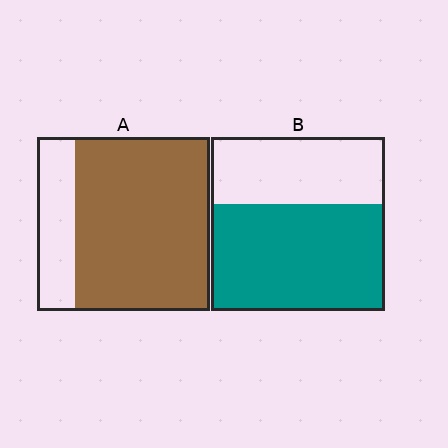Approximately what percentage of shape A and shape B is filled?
A is approximately 80% and B is approximately 60%.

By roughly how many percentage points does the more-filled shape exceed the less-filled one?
By roughly 15 percentage points (A over B).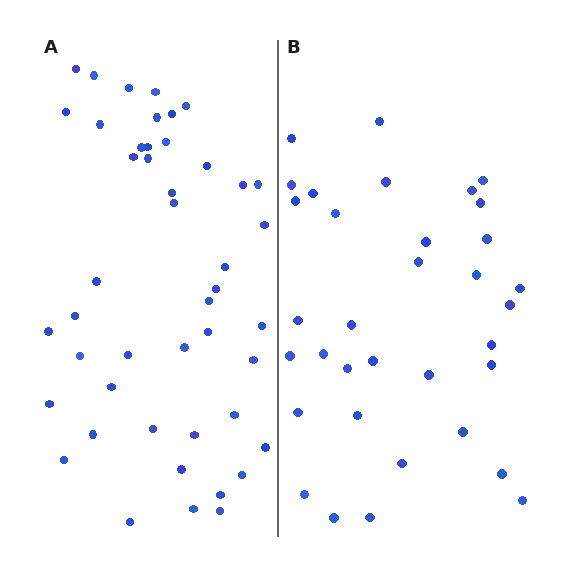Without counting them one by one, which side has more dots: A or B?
Region A (the left region) has more dots.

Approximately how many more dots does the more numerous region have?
Region A has roughly 12 or so more dots than region B.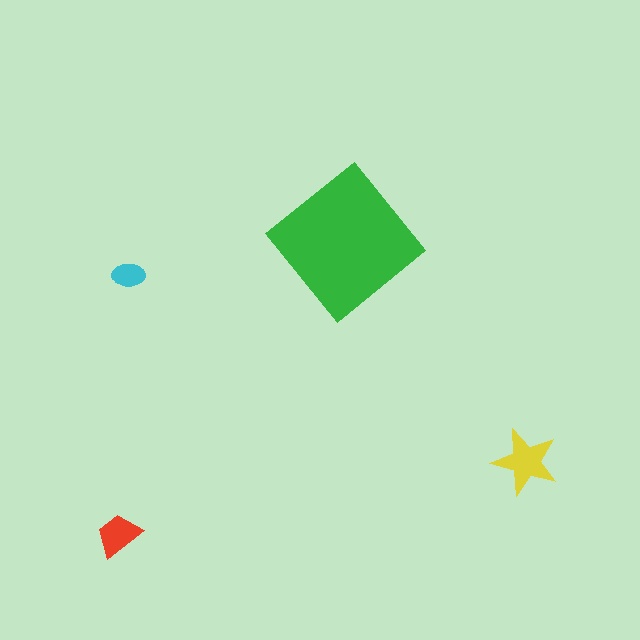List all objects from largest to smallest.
The green diamond, the yellow star, the red trapezoid, the cyan ellipse.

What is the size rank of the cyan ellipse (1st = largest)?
4th.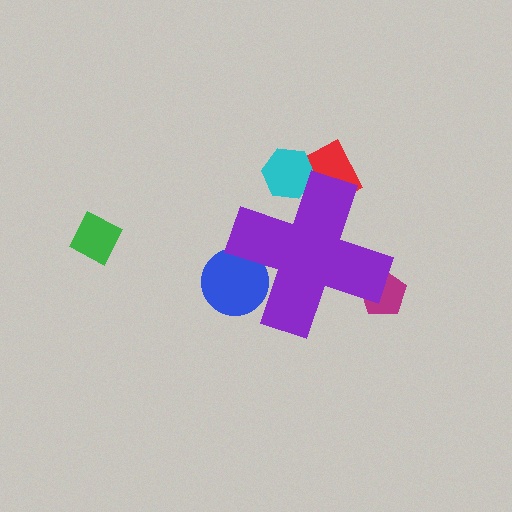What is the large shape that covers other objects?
A purple cross.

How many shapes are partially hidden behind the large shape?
4 shapes are partially hidden.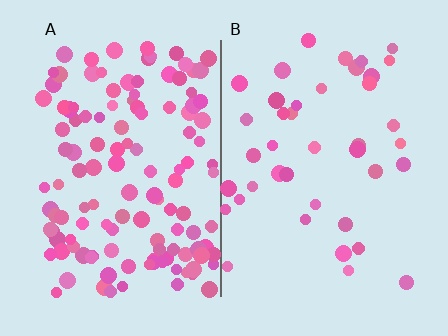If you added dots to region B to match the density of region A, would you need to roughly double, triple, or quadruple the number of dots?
Approximately triple.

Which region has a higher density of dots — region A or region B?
A (the left).